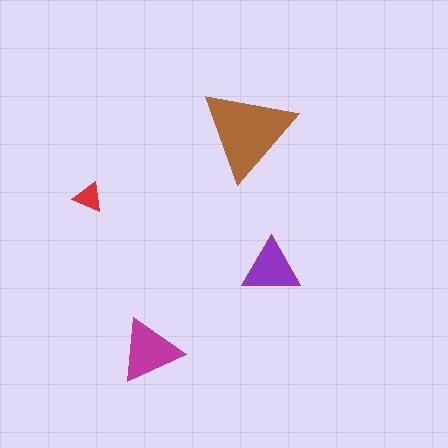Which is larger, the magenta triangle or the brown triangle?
The brown one.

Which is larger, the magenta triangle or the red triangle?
The magenta one.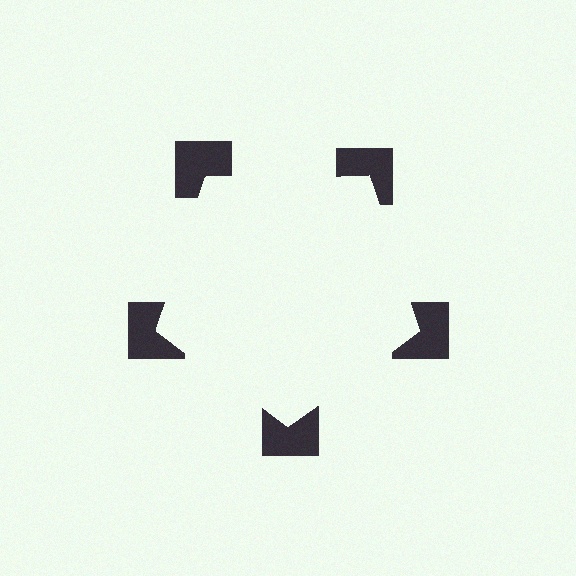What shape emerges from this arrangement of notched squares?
An illusory pentagon — its edges are inferred from the aligned wedge cuts in the notched squares, not physically drawn.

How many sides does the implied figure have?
5 sides.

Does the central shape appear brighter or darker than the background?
It typically appears slightly brighter than the background, even though no actual brightness change is drawn.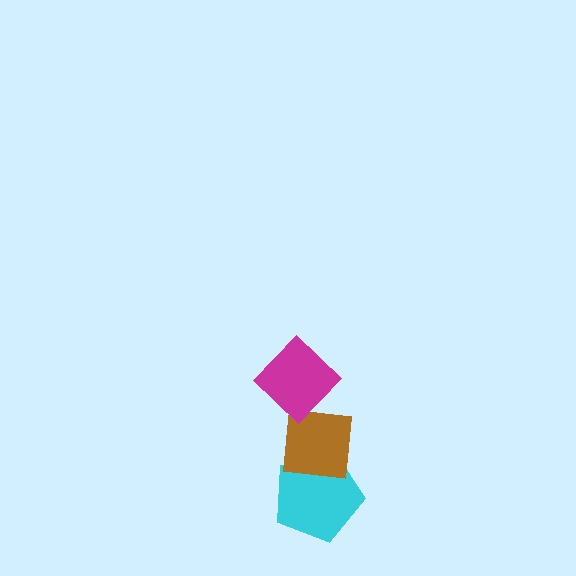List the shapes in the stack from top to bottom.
From top to bottom: the magenta diamond, the brown square, the cyan pentagon.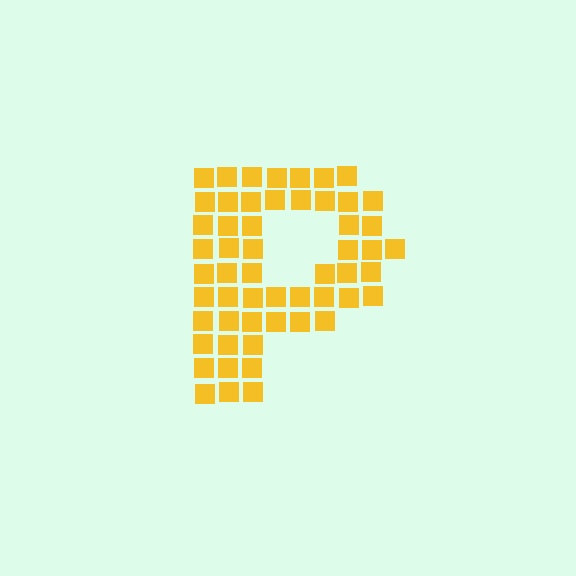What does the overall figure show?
The overall figure shows the letter P.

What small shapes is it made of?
It is made of small squares.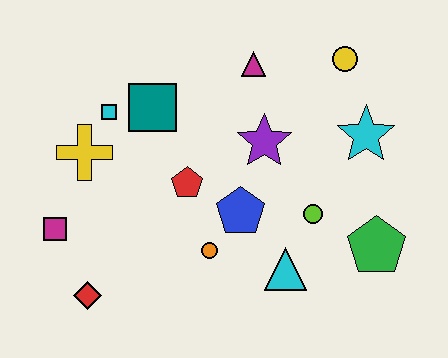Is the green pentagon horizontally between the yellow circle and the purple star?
No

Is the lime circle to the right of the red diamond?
Yes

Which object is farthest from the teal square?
The green pentagon is farthest from the teal square.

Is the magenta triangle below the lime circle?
No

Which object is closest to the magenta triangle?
The purple star is closest to the magenta triangle.